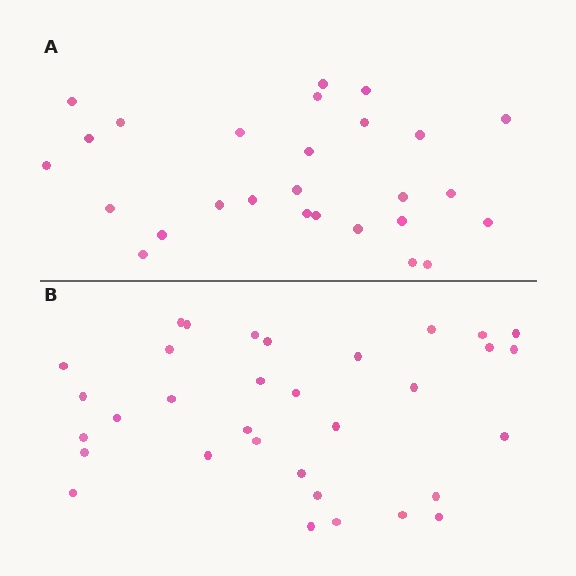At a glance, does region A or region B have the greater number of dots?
Region B (the bottom region) has more dots.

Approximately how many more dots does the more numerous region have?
Region B has about 6 more dots than region A.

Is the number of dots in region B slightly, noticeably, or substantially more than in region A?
Region B has only slightly more — the two regions are fairly close. The ratio is roughly 1.2 to 1.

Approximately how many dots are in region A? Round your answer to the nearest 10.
About 30 dots. (The exact count is 27, which rounds to 30.)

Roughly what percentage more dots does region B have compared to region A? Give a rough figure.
About 20% more.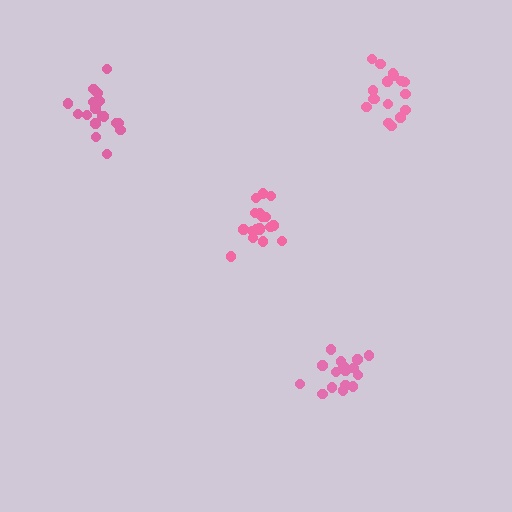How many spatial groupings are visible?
There are 4 spatial groupings.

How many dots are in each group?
Group 1: 19 dots, Group 2: 16 dots, Group 3: 17 dots, Group 4: 17 dots (69 total).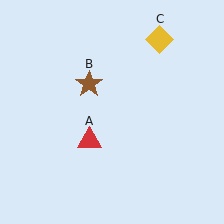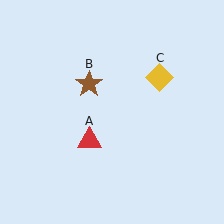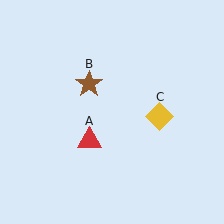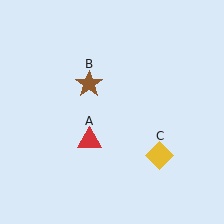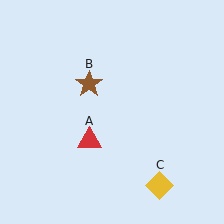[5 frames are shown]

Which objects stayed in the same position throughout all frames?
Red triangle (object A) and brown star (object B) remained stationary.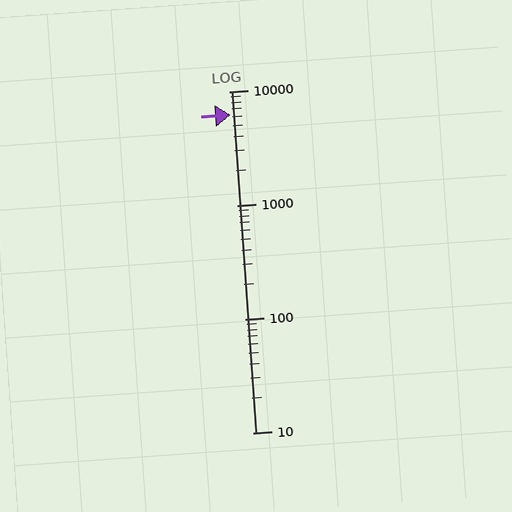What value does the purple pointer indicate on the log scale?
The pointer indicates approximately 6200.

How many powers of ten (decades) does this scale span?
The scale spans 3 decades, from 10 to 10000.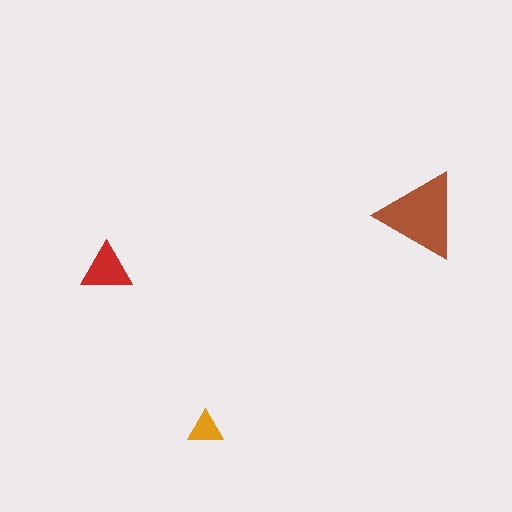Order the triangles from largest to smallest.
the brown one, the red one, the orange one.